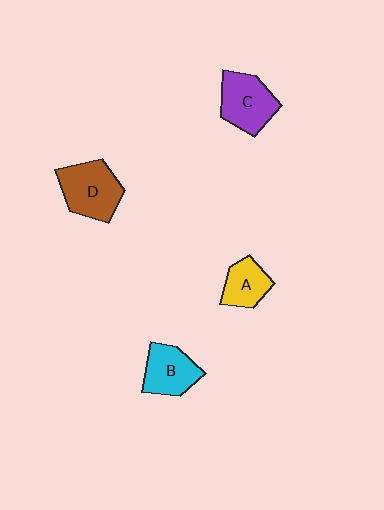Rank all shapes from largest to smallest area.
From largest to smallest: D (brown), C (purple), B (cyan), A (yellow).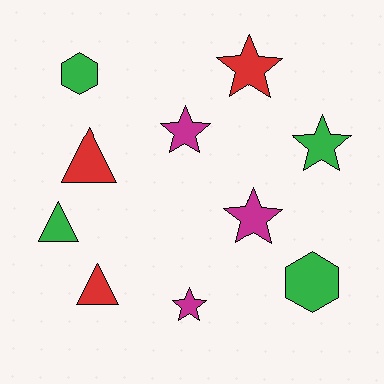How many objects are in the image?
There are 10 objects.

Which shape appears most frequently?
Star, with 5 objects.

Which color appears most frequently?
Green, with 4 objects.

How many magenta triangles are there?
There are no magenta triangles.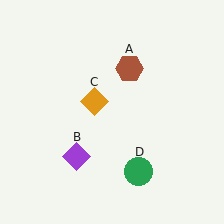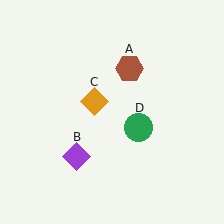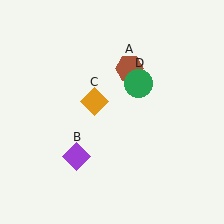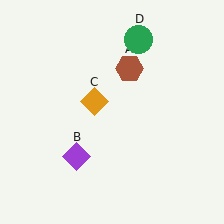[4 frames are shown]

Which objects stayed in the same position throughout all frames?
Brown hexagon (object A) and purple diamond (object B) and orange diamond (object C) remained stationary.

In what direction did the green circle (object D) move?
The green circle (object D) moved up.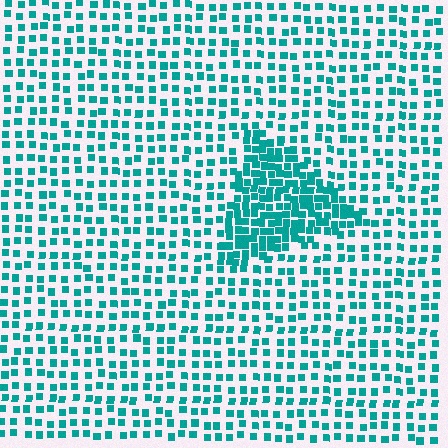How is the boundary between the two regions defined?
The boundary is defined by a change in element density (approximately 2.2x ratio). All elements are the same color, size, and shape.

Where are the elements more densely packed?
The elements are more densely packed inside the triangle boundary.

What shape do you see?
I see a triangle.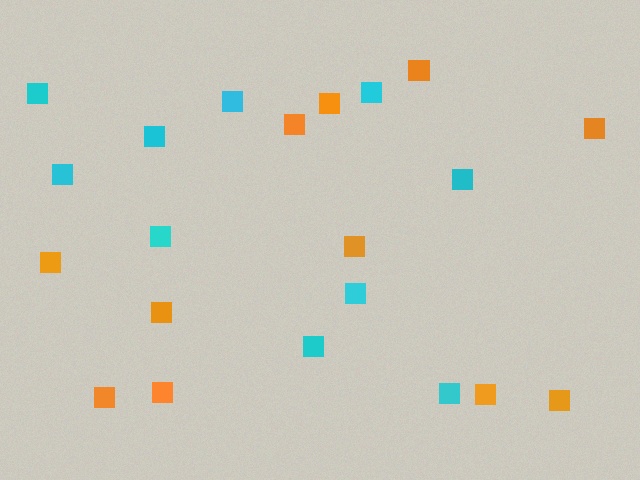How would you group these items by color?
There are 2 groups: one group of cyan squares (10) and one group of orange squares (11).